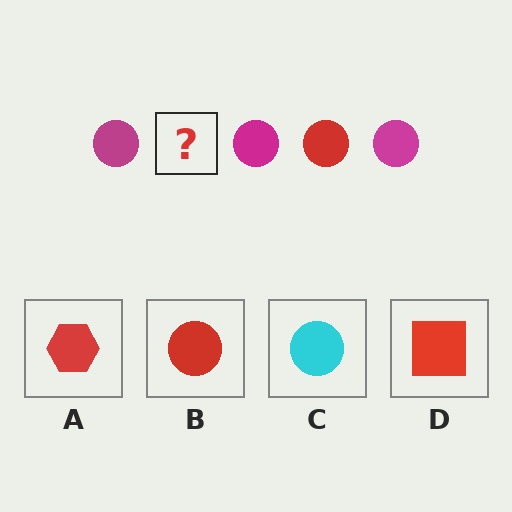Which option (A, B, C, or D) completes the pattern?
B.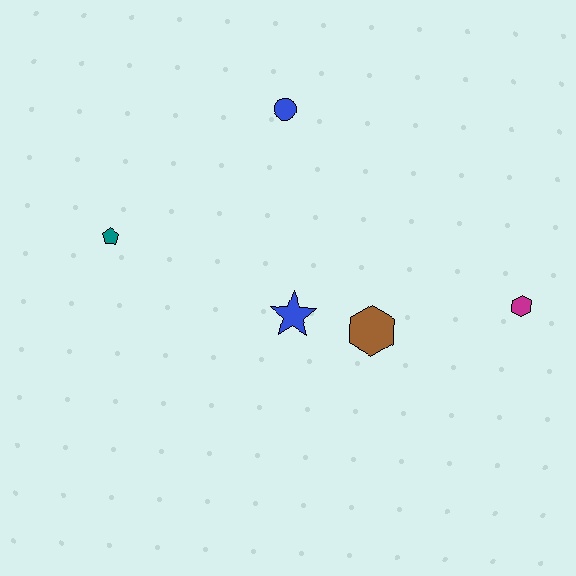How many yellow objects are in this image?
There are no yellow objects.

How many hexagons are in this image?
There are 2 hexagons.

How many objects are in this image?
There are 5 objects.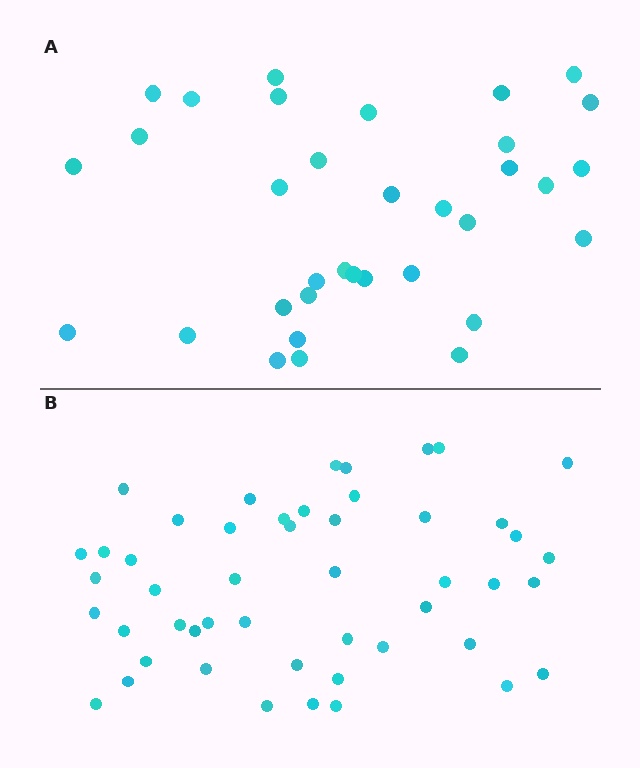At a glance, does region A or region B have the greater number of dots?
Region B (the bottom region) has more dots.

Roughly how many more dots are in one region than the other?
Region B has approximately 15 more dots than region A.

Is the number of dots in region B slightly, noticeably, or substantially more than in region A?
Region B has noticeably more, but not dramatically so. The ratio is roughly 1.4 to 1.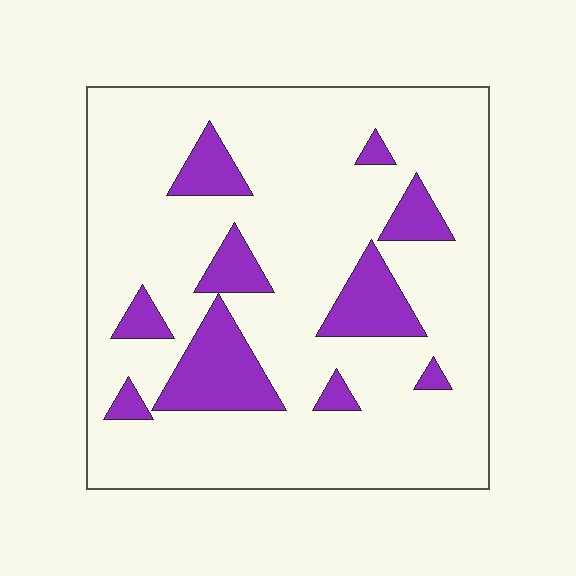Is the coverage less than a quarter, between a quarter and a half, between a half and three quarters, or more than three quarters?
Less than a quarter.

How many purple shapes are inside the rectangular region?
10.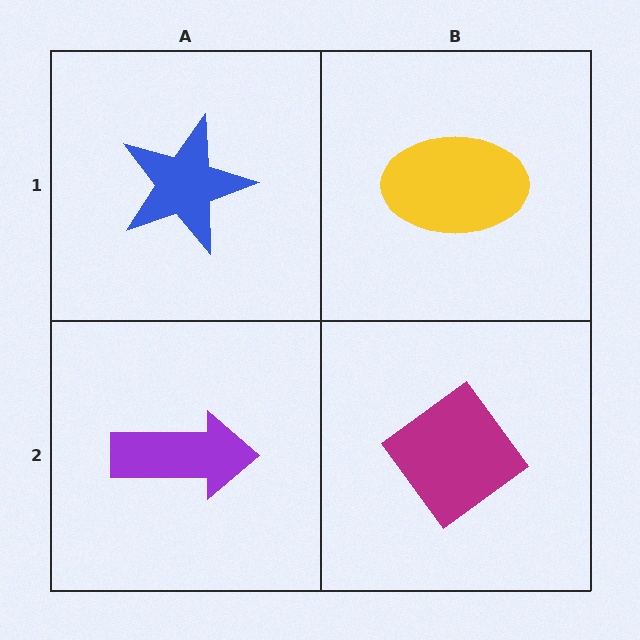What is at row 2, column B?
A magenta diamond.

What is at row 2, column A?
A purple arrow.